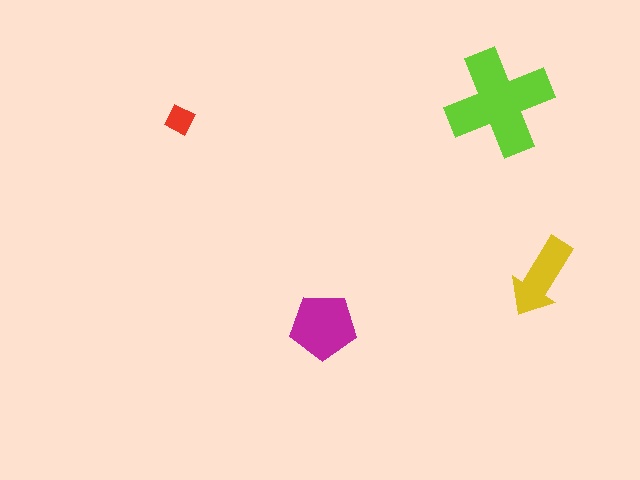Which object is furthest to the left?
The red diamond is leftmost.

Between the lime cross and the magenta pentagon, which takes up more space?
The lime cross.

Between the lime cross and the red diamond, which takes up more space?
The lime cross.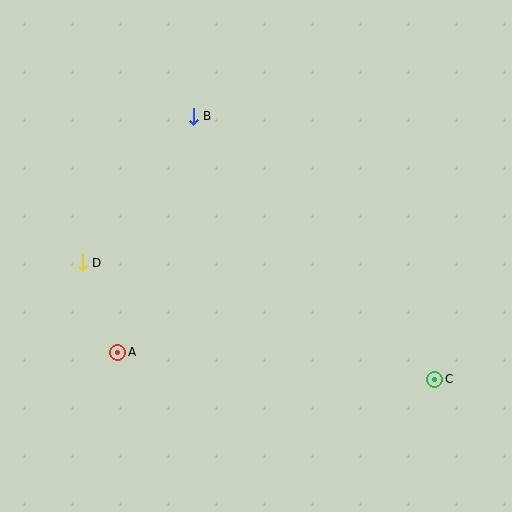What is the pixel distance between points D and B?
The distance between D and B is 184 pixels.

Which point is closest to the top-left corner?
Point B is closest to the top-left corner.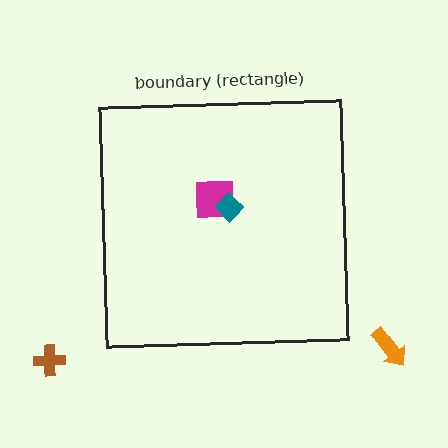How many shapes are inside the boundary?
2 inside, 2 outside.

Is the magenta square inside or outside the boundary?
Inside.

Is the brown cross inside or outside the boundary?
Outside.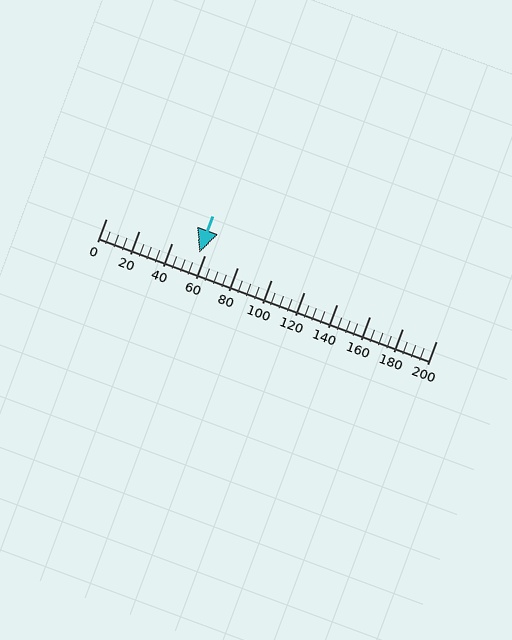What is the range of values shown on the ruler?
The ruler shows values from 0 to 200.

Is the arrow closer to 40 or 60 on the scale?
The arrow is closer to 60.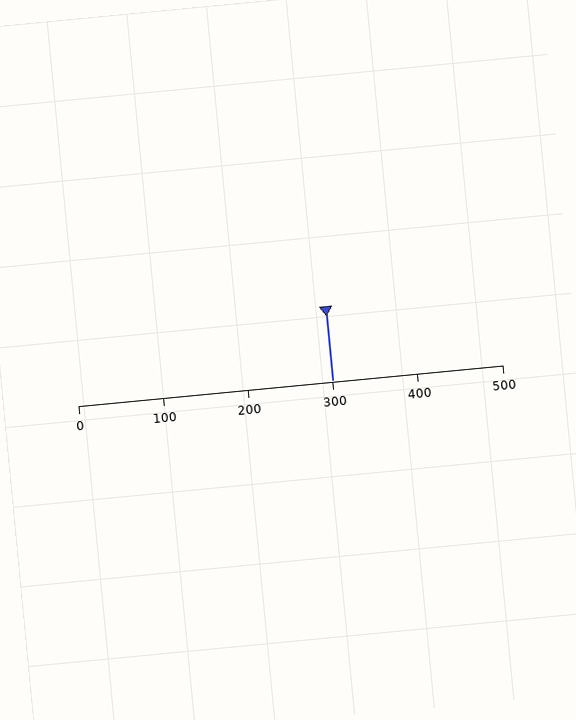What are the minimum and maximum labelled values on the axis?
The axis runs from 0 to 500.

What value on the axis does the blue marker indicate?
The marker indicates approximately 300.